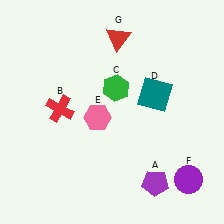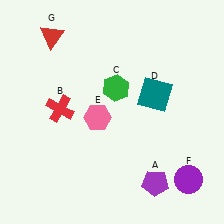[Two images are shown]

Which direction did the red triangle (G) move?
The red triangle (G) moved left.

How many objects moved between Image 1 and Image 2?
1 object moved between the two images.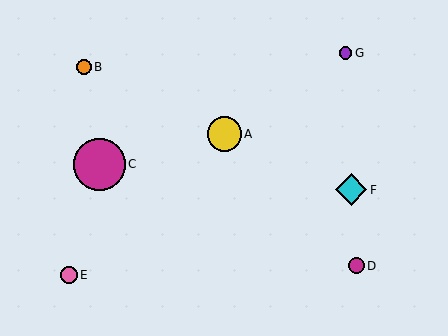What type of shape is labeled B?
Shape B is an orange circle.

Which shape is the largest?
The magenta circle (labeled C) is the largest.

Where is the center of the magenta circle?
The center of the magenta circle is at (357, 266).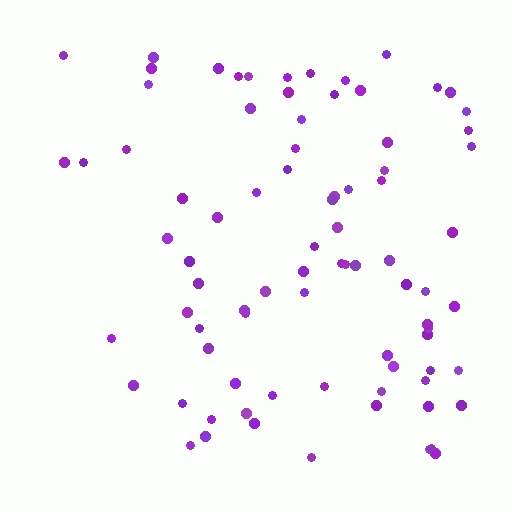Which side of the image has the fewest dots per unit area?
The left.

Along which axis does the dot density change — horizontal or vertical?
Horizontal.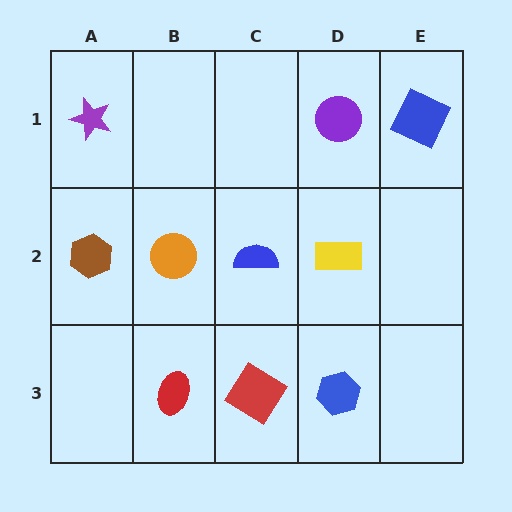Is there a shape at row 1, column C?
No, that cell is empty.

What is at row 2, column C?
A blue semicircle.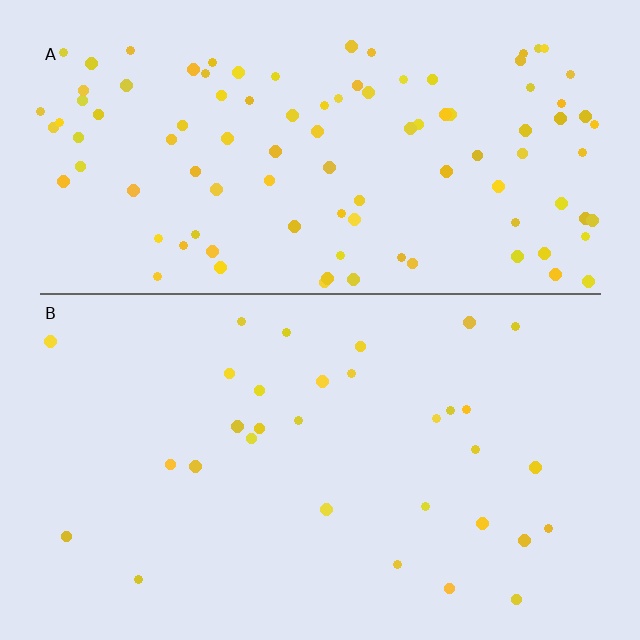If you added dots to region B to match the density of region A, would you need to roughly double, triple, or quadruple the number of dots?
Approximately triple.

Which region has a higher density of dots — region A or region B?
A (the top).